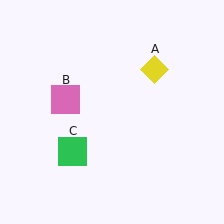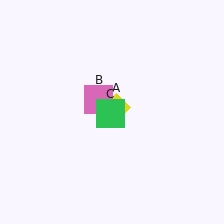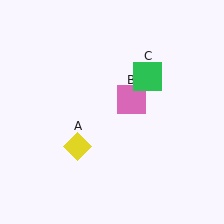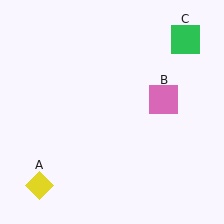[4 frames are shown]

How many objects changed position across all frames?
3 objects changed position: yellow diamond (object A), pink square (object B), green square (object C).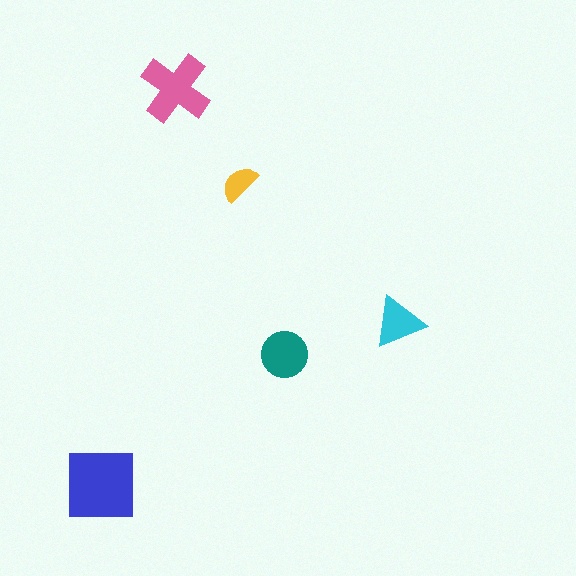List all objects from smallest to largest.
The yellow semicircle, the cyan triangle, the teal circle, the pink cross, the blue square.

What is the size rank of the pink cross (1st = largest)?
2nd.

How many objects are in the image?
There are 5 objects in the image.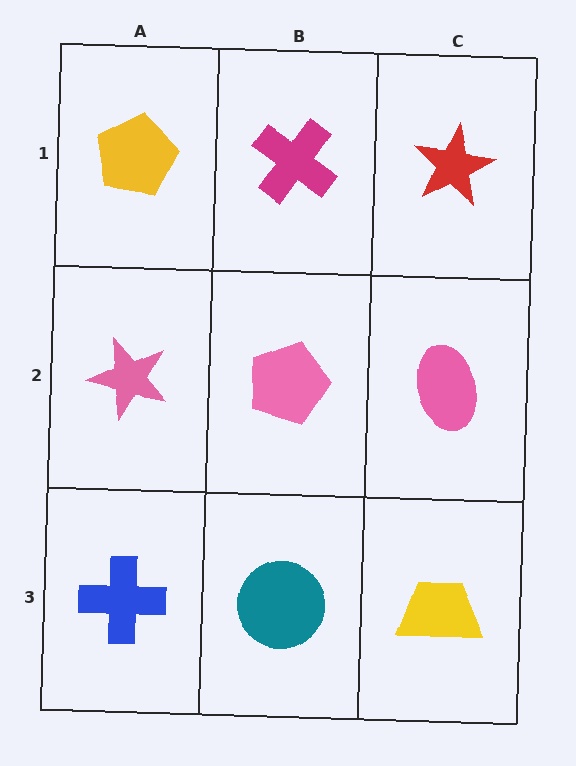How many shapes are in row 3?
3 shapes.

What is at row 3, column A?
A blue cross.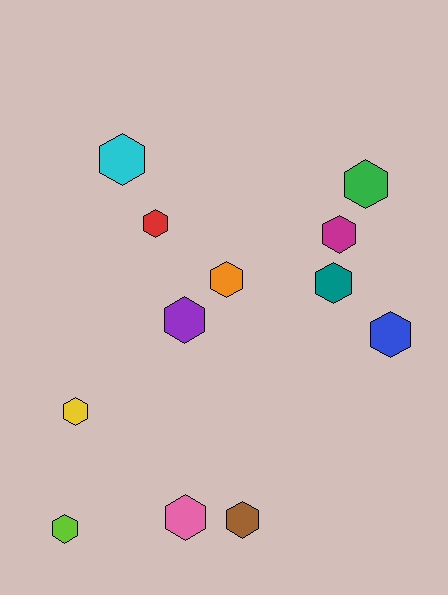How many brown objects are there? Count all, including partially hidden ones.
There is 1 brown object.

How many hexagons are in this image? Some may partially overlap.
There are 12 hexagons.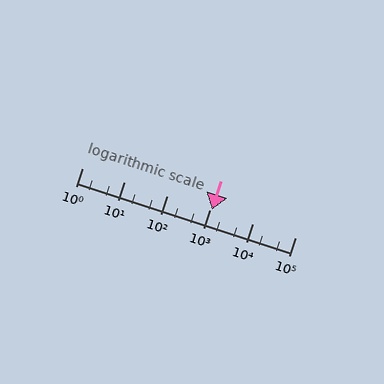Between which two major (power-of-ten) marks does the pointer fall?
The pointer is between 1000 and 10000.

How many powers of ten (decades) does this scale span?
The scale spans 5 decades, from 1 to 100000.